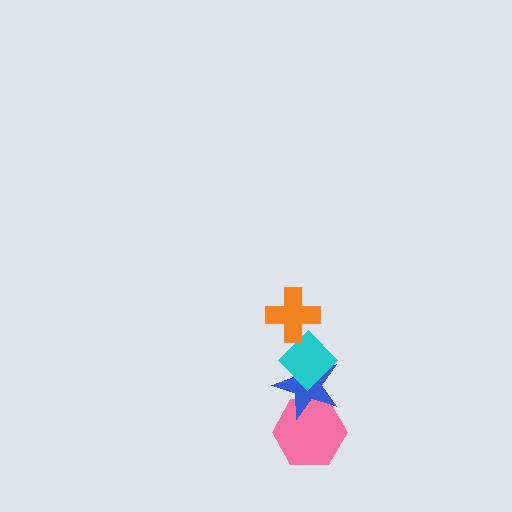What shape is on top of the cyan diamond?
The orange cross is on top of the cyan diamond.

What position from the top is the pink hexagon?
The pink hexagon is 4th from the top.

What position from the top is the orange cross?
The orange cross is 1st from the top.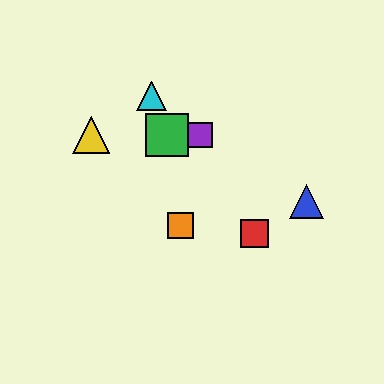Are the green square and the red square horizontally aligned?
No, the green square is at y≈135 and the red square is at y≈234.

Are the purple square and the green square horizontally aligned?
Yes, both are at y≈135.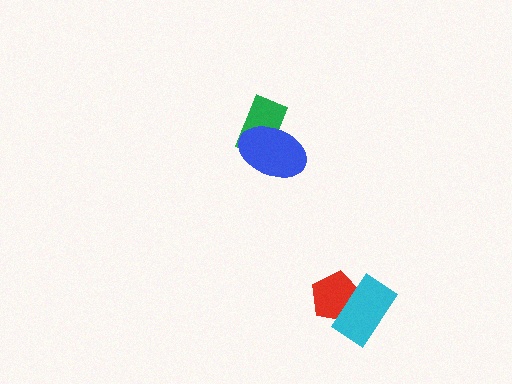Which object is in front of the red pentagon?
The cyan rectangle is in front of the red pentagon.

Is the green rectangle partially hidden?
Yes, it is partially covered by another shape.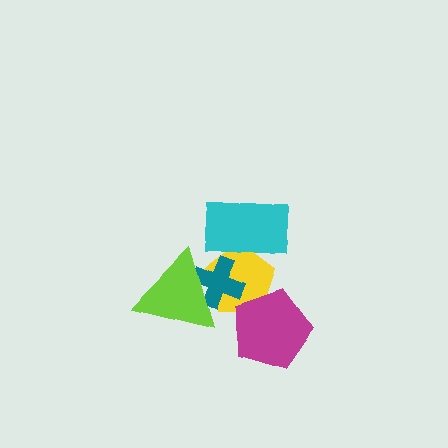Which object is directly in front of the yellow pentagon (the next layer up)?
The teal cross is directly in front of the yellow pentagon.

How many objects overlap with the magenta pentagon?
1 object overlaps with the magenta pentagon.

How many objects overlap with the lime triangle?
2 objects overlap with the lime triangle.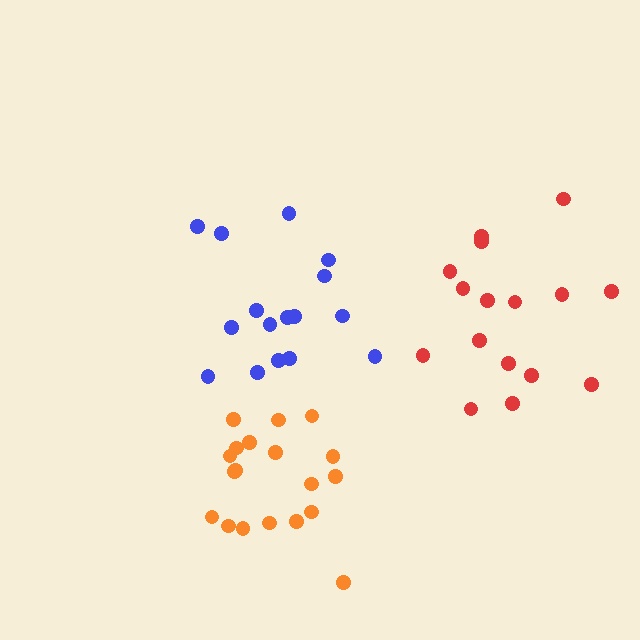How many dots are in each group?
Group 1: 16 dots, Group 2: 16 dots, Group 3: 19 dots (51 total).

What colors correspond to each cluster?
The clusters are colored: blue, red, orange.